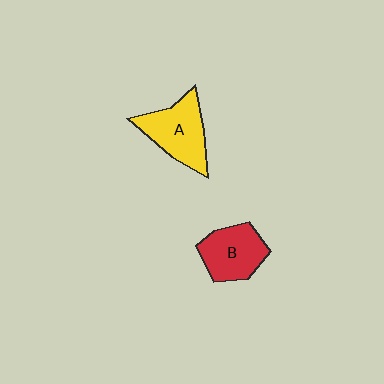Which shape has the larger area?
Shape A (yellow).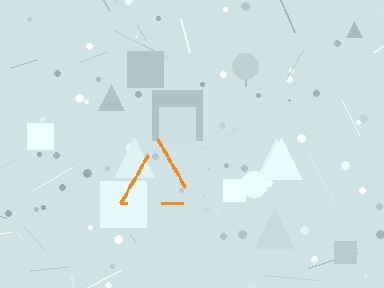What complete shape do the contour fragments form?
The contour fragments form a triangle.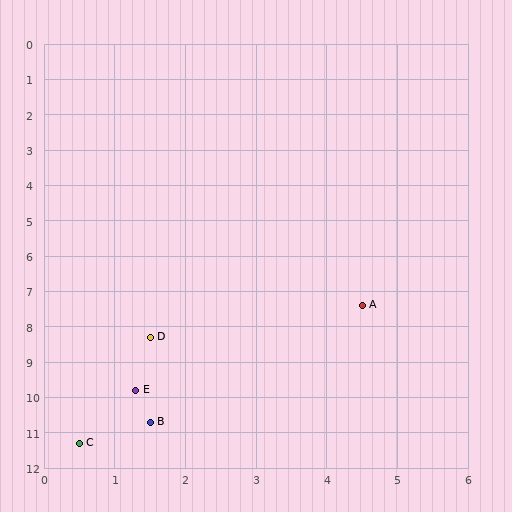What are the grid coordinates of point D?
Point D is at approximately (1.5, 8.3).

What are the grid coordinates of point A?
Point A is at approximately (4.5, 7.4).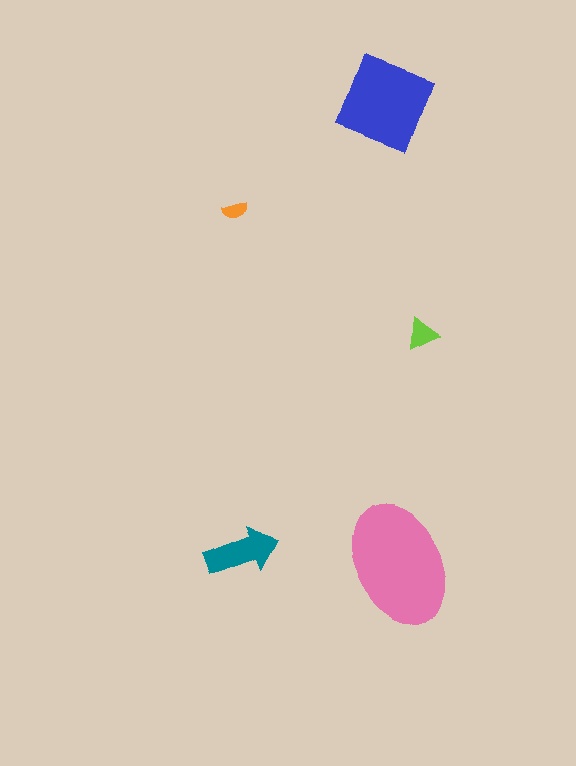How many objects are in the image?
There are 5 objects in the image.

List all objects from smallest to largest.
The orange semicircle, the lime triangle, the teal arrow, the blue square, the pink ellipse.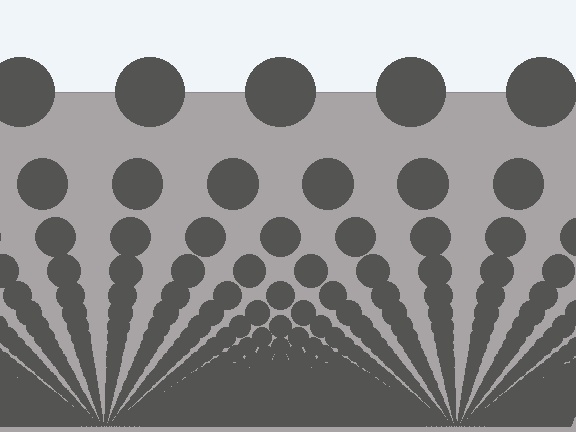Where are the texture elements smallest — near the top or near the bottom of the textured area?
Near the bottom.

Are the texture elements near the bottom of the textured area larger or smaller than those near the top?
Smaller. The gradient is inverted — elements near the bottom are smaller and denser.